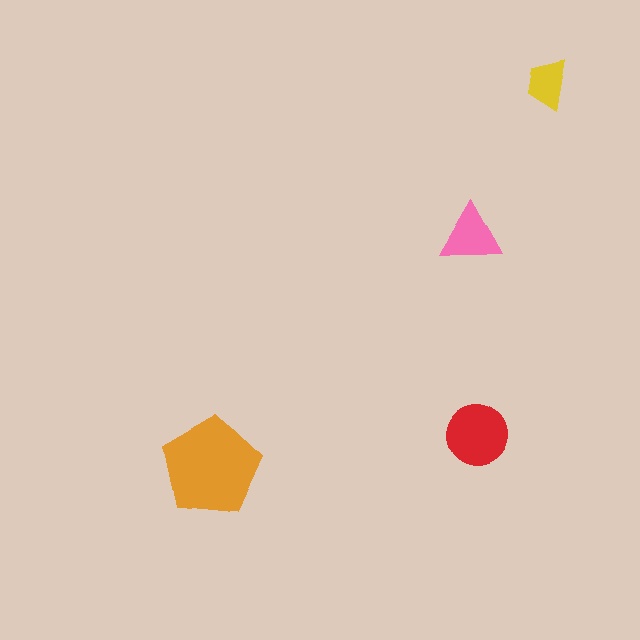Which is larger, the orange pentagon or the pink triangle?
The orange pentagon.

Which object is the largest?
The orange pentagon.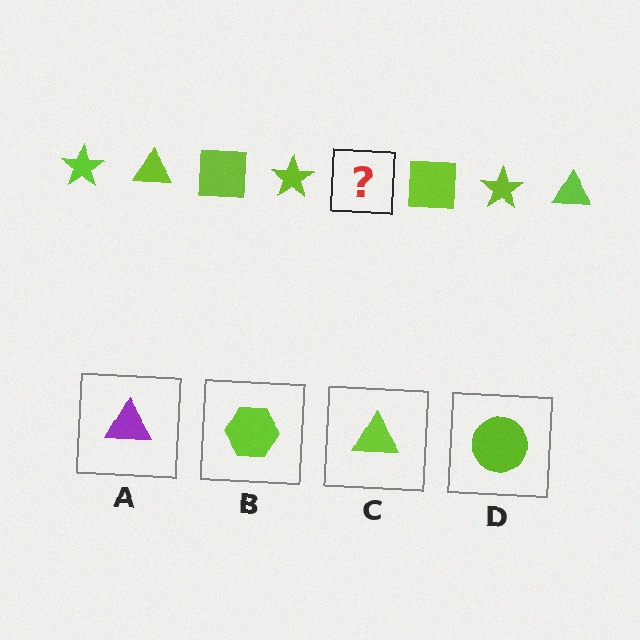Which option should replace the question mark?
Option C.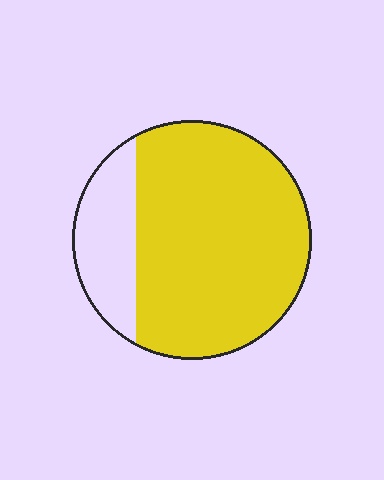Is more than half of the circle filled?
Yes.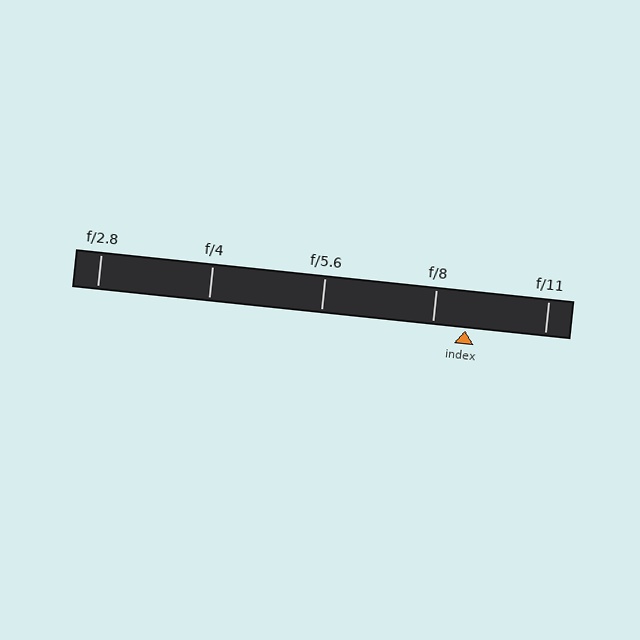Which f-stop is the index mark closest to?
The index mark is closest to f/8.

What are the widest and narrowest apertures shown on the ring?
The widest aperture shown is f/2.8 and the narrowest is f/11.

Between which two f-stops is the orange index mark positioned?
The index mark is between f/8 and f/11.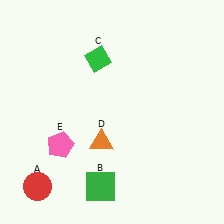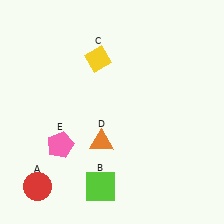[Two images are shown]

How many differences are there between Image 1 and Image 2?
There are 2 differences between the two images.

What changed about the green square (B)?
In Image 1, B is green. In Image 2, it changed to lime.